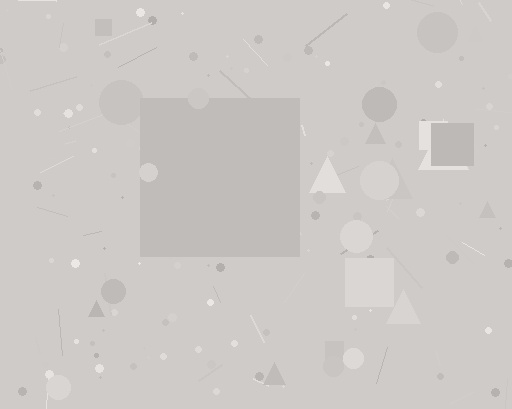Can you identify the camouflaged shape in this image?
The camouflaged shape is a square.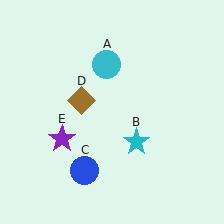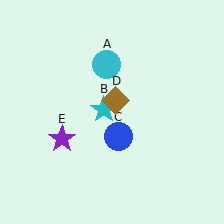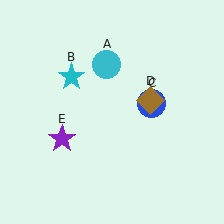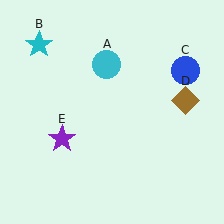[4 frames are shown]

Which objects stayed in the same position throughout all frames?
Cyan circle (object A) and purple star (object E) remained stationary.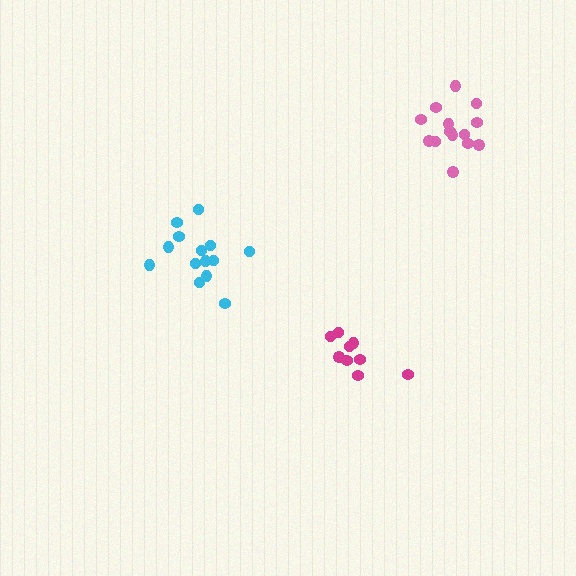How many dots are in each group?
Group 1: 14 dots, Group 2: 9 dots, Group 3: 14 dots (37 total).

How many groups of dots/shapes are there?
There are 3 groups.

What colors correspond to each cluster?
The clusters are colored: cyan, magenta, pink.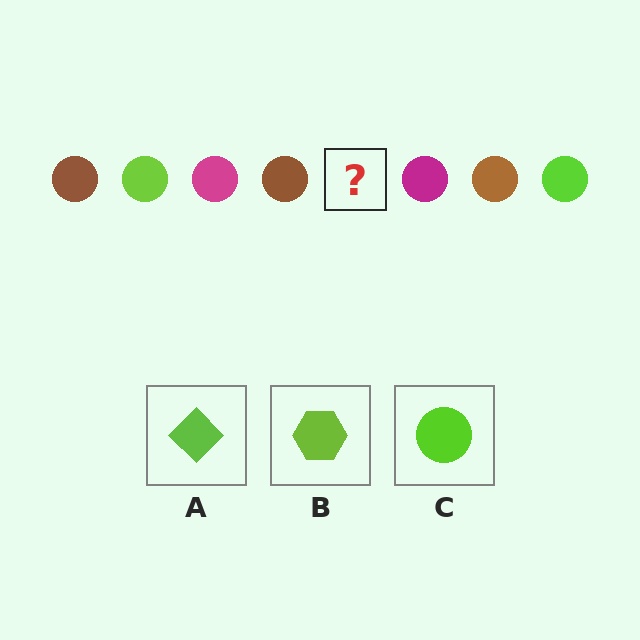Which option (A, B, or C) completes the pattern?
C.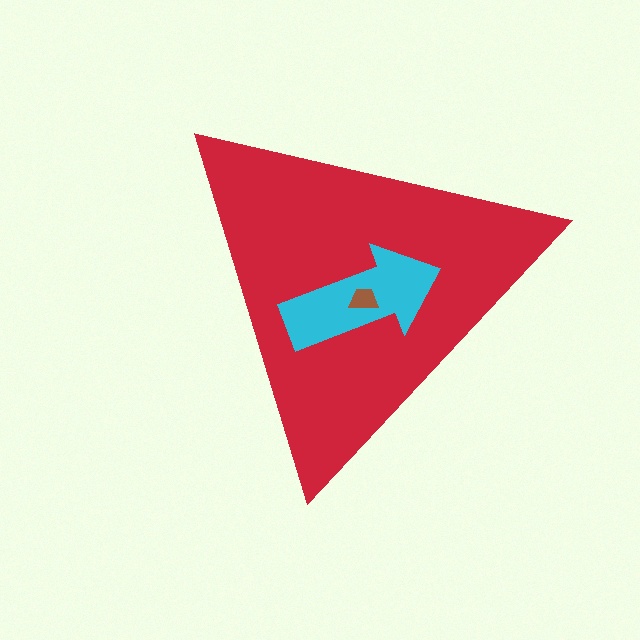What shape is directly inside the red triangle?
The cyan arrow.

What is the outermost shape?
The red triangle.